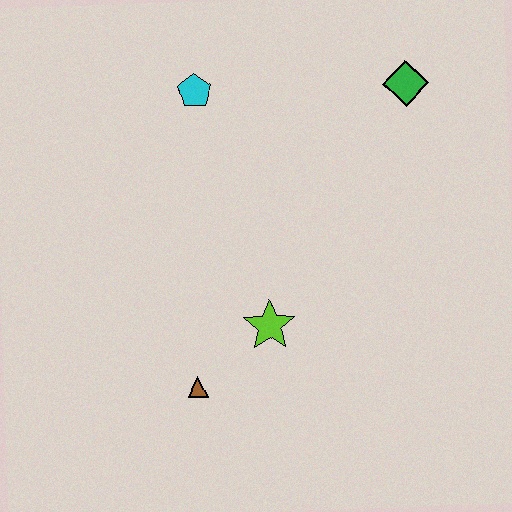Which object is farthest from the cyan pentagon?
The brown triangle is farthest from the cyan pentagon.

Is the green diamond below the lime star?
No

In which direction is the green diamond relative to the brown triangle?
The green diamond is above the brown triangle.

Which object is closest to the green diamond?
The cyan pentagon is closest to the green diamond.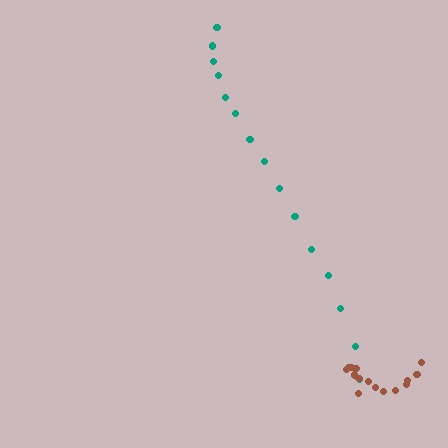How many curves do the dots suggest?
There are 2 distinct paths.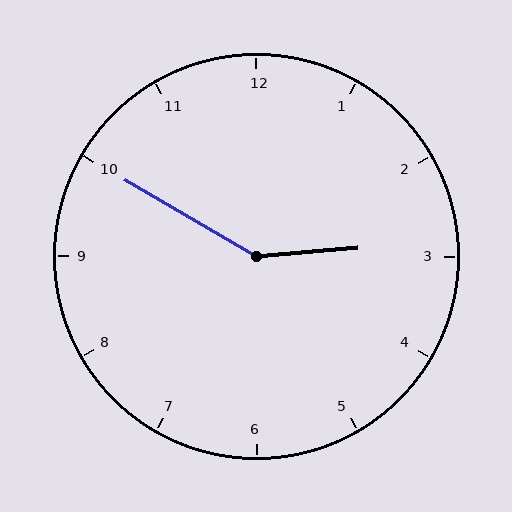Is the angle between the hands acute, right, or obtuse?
It is obtuse.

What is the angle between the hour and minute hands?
Approximately 145 degrees.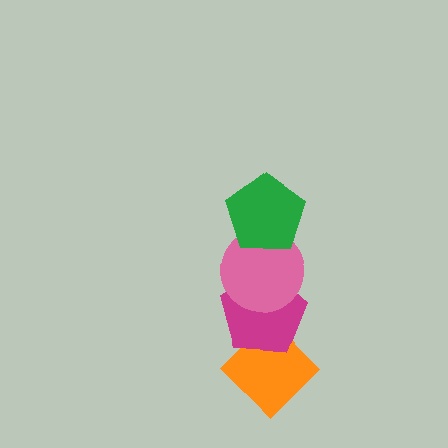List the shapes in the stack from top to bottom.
From top to bottom: the green pentagon, the pink circle, the magenta pentagon, the orange diamond.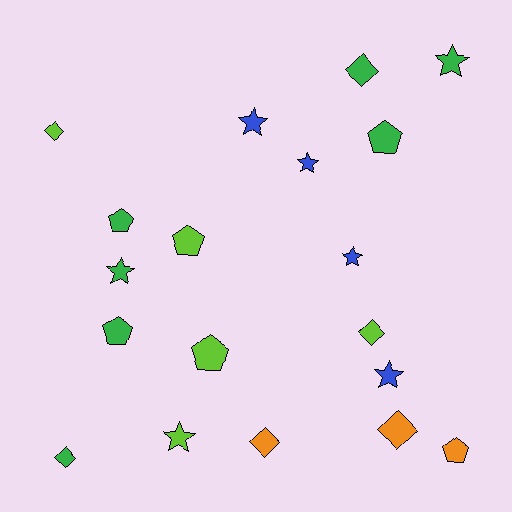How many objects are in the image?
There are 19 objects.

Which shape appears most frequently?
Star, with 7 objects.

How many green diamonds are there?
There are 2 green diamonds.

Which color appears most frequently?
Green, with 7 objects.